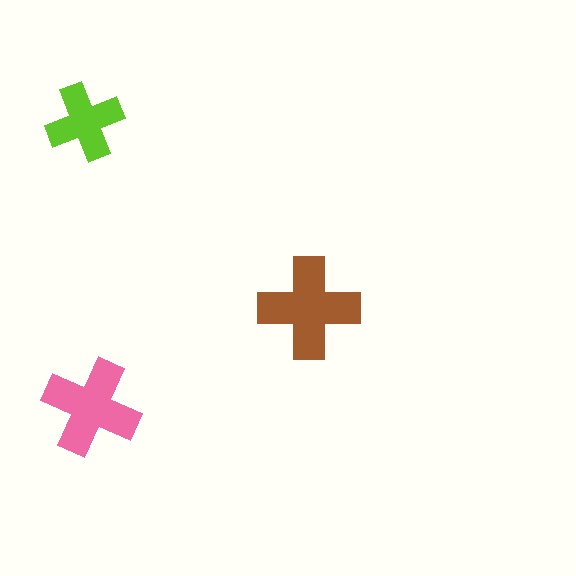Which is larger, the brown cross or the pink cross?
The brown one.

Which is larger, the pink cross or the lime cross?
The pink one.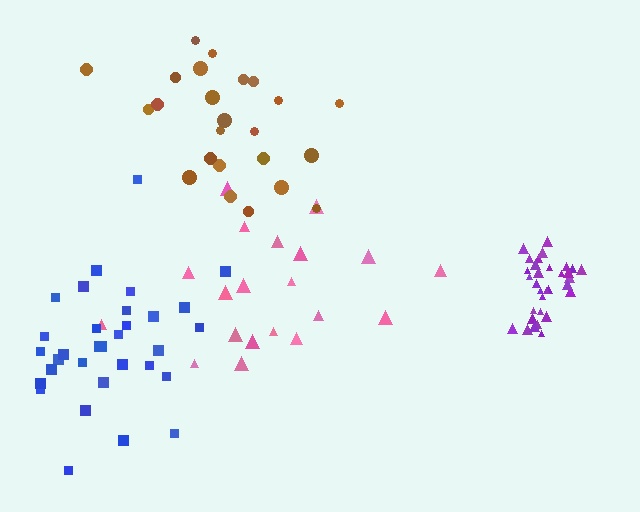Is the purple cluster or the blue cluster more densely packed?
Purple.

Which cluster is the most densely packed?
Purple.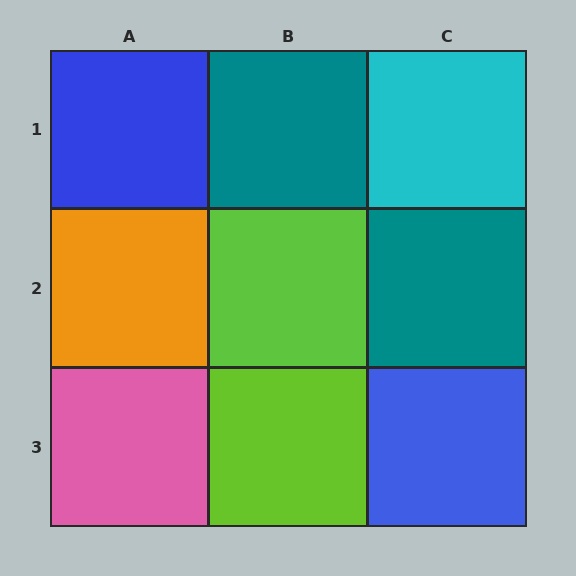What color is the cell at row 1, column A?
Blue.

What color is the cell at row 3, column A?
Pink.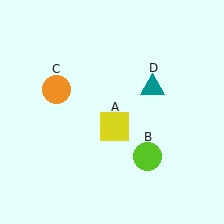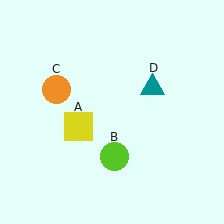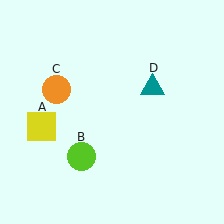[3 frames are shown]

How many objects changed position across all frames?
2 objects changed position: yellow square (object A), lime circle (object B).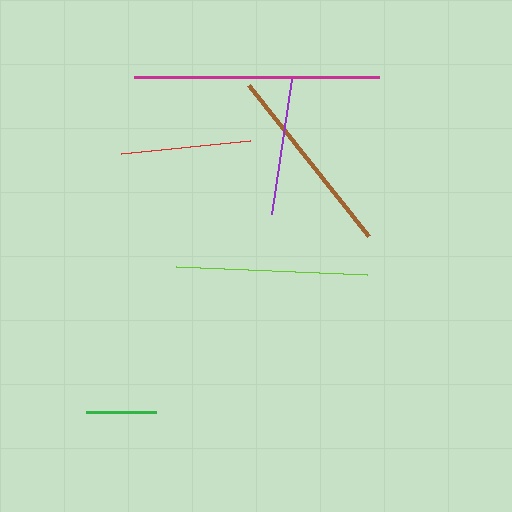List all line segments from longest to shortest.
From longest to shortest: magenta, brown, lime, purple, red, green.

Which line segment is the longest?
The magenta line is the longest at approximately 244 pixels.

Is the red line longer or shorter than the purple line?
The purple line is longer than the red line.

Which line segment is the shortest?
The green line is the shortest at approximately 70 pixels.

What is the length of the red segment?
The red segment is approximately 129 pixels long.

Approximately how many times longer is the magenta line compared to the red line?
The magenta line is approximately 1.9 times the length of the red line.